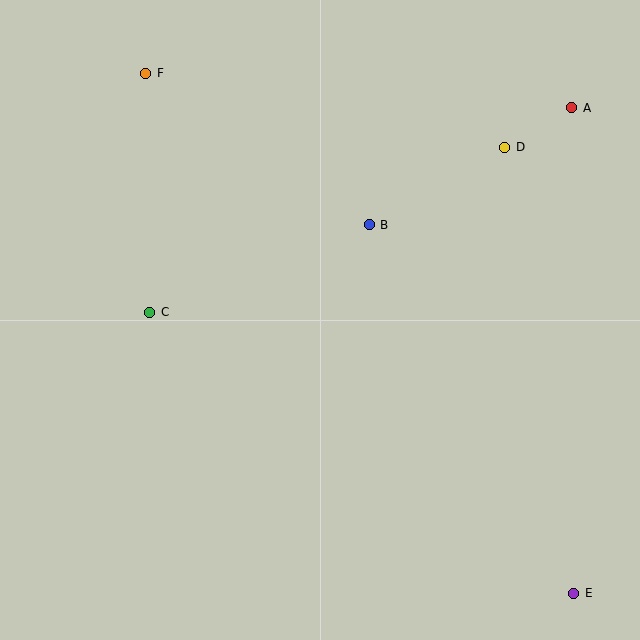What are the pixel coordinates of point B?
Point B is at (369, 225).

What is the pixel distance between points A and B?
The distance between A and B is 234 pixels.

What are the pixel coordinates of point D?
Point D is at (505, 147).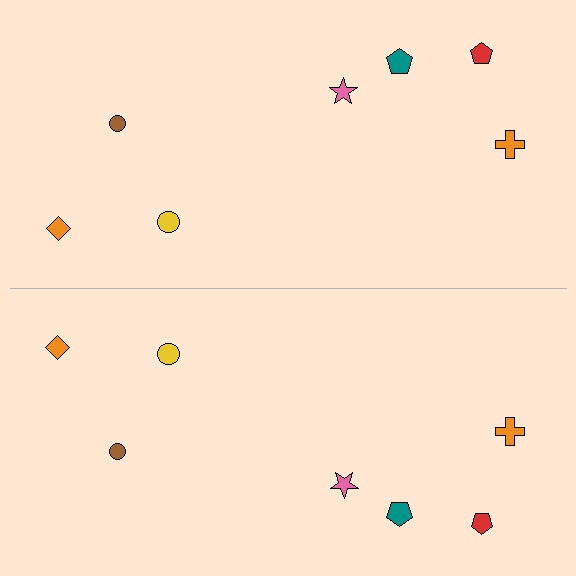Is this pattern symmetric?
Yes, this pattern has bilateral (reflection) symmetry.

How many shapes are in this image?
There are 14 shapes in this image.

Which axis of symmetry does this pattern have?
The pattern has a horizontal axis of symmetry running through the center of the image.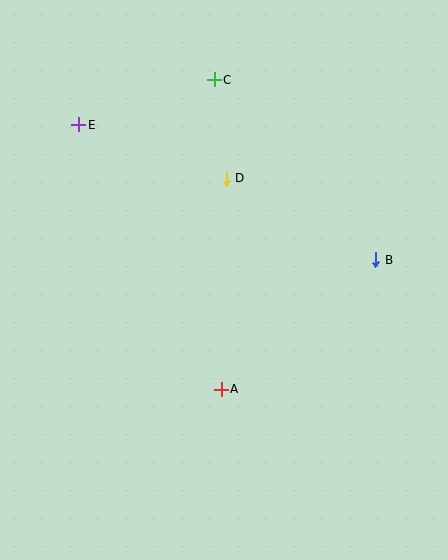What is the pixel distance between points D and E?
The distance between D and E is 157 pixels.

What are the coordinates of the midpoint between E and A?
The midpoint between E and A is at (150, 257).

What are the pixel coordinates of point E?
Point E is at (79, 125).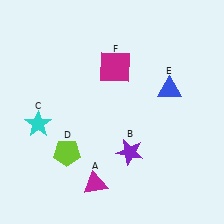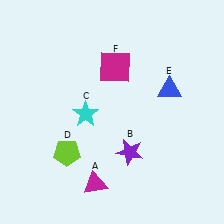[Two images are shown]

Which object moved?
The cyan star (C) moved right.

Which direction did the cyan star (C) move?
The cyan star (C) moved right.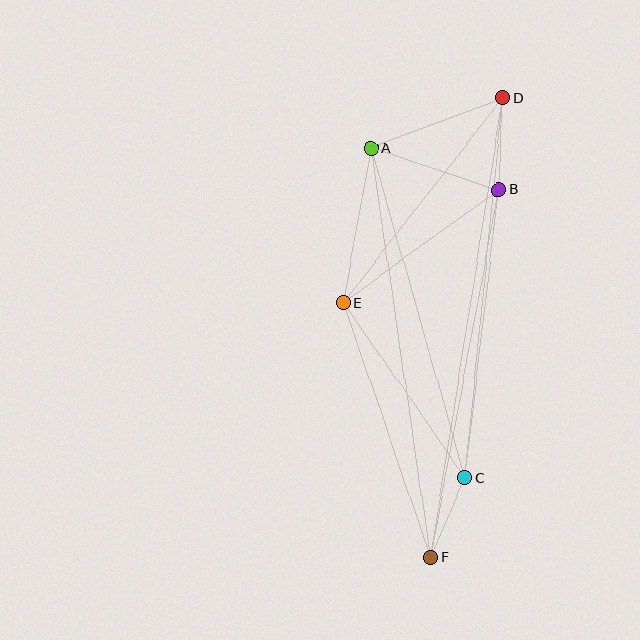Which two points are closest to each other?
Points C and F are closest to each other.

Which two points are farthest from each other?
Points D and F are farthest from each other.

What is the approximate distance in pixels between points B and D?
The distance between B and D is approximately 92 pixels.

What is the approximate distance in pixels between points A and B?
The distance between A and B is approximately 134 pixels.